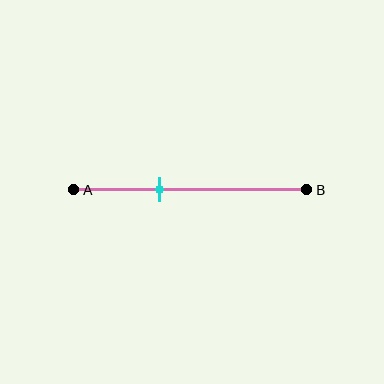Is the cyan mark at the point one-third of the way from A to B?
No, the mark is at about 35% from A, not at the 33% one-third point.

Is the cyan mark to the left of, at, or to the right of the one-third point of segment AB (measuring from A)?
The cyan mark is to the right of the one-third point of segment AB.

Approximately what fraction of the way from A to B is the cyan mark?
The cyan mark is approximately 35% of the way from A to B.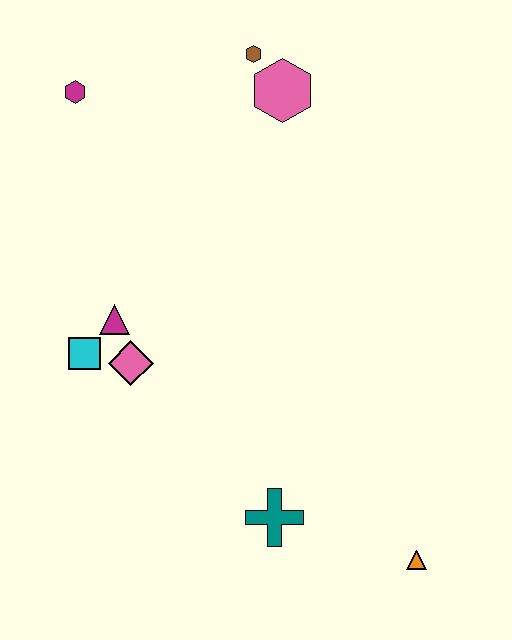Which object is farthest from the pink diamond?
The orange triangle is farthest from the pink diamond.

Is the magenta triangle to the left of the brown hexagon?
Yes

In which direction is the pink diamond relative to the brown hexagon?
The pink diamond is below the brown hexagon.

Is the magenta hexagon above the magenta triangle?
Yes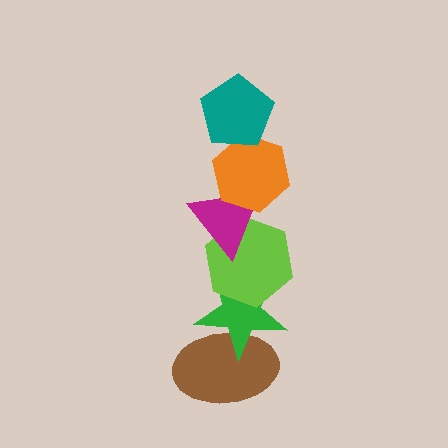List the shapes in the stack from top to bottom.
From top to bottom: the teal pentagon, the orange hexagon, the magenta triangle, the lime hexagon, the green star, the brown ellipse.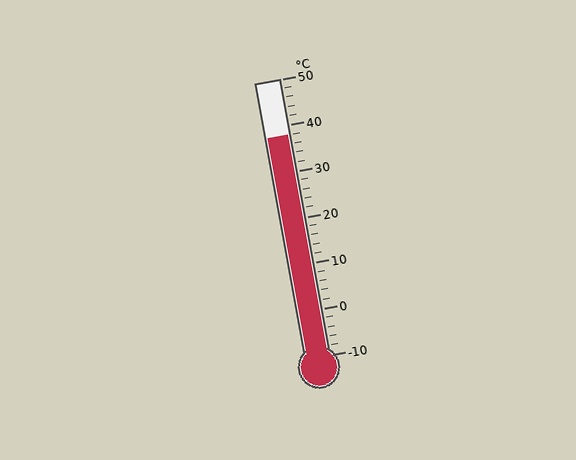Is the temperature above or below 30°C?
The temperature is above 30°C.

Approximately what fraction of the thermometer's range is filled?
The thermometer is filled to approximately 80% of its range.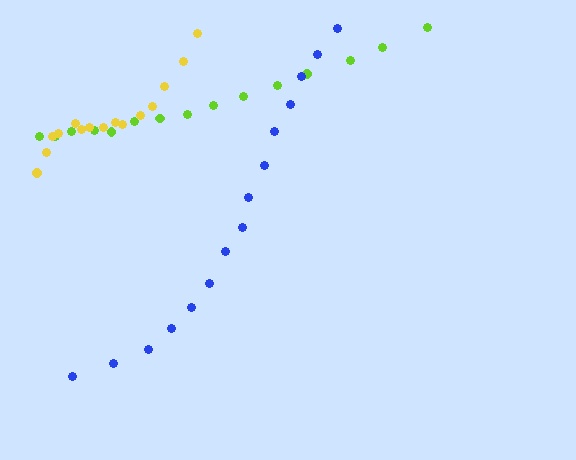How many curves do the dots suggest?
There are 3 distinct paths.